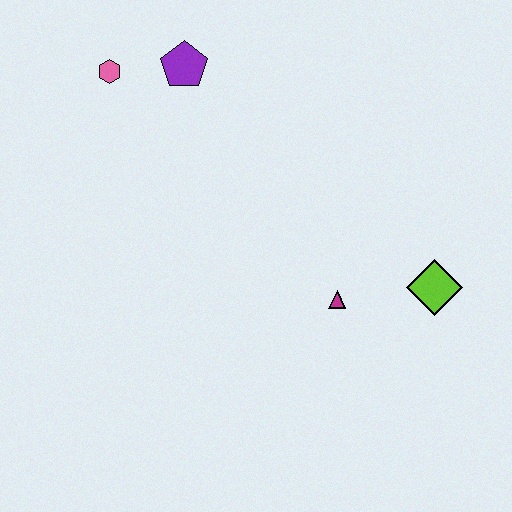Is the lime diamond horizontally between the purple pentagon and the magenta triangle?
No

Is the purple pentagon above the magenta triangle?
Yes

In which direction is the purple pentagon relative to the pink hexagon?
The purple pentagon is to the right of the pink hexagon.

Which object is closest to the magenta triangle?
The lime diamond is closest to the magenta triangle.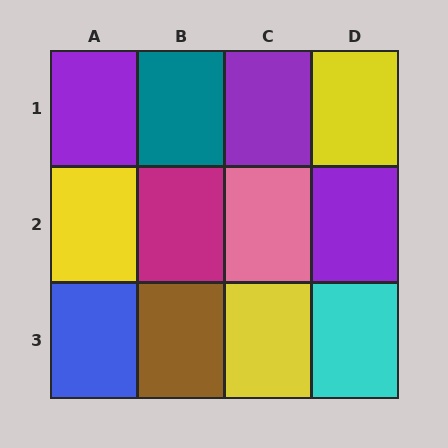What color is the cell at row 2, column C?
Pink.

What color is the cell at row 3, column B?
Brown.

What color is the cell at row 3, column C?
Yellow.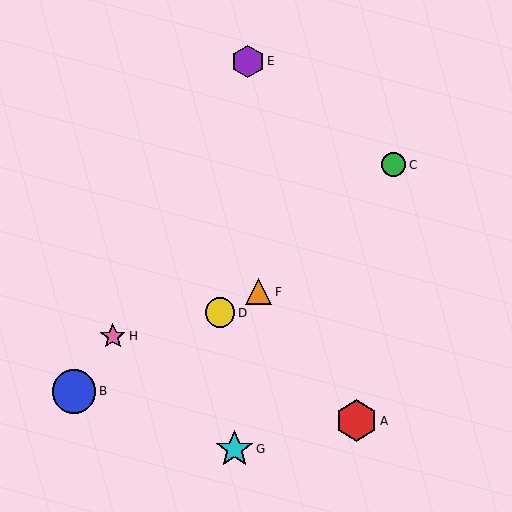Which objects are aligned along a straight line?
Objects B, D, F are aligned along a straight line.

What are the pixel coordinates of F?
Object F is at (259, 292).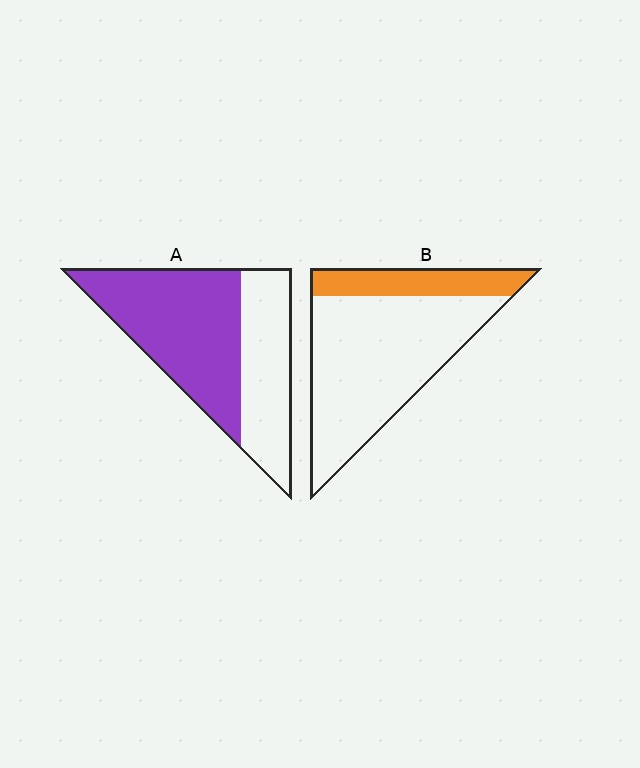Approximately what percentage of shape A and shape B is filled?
A is approximately 60% and B is approximately 25%.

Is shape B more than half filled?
No.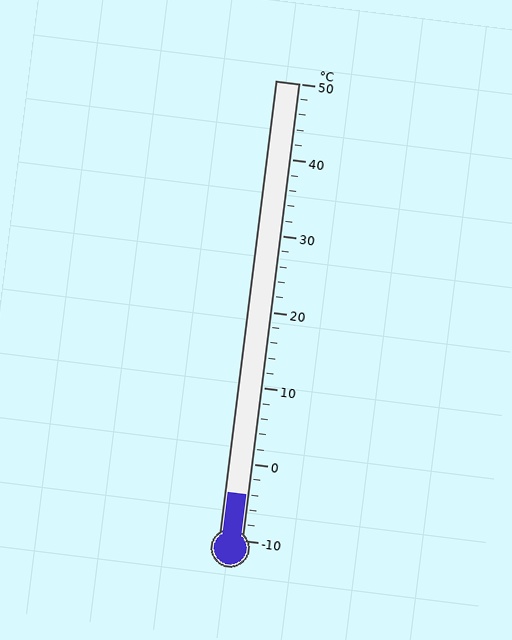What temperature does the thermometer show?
The thermometer shows approximately -4°C.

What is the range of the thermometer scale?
The thermometer scale ranges from -10°C to 50°C.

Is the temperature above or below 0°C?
The temperature is below 0°C.